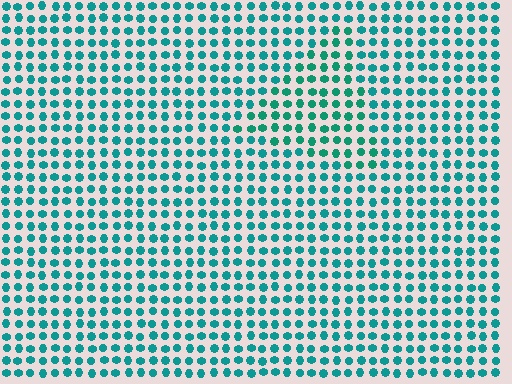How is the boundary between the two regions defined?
The boundary is defined purely by a slight shift in hue (about 17 degrees). Spacing, size, and orientation are identical on both sides.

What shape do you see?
I see a triangle.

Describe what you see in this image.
The image is filled with small teal elements in a uniform arrangement. A triangle-shaped region is visible where the elements are tinted to a slightly different hue, forming a subtle color boundary.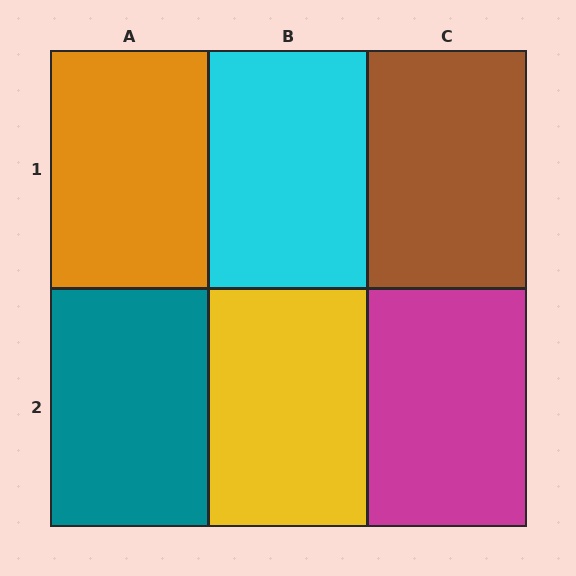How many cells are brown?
1 cell is brown.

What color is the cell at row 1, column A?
Orange.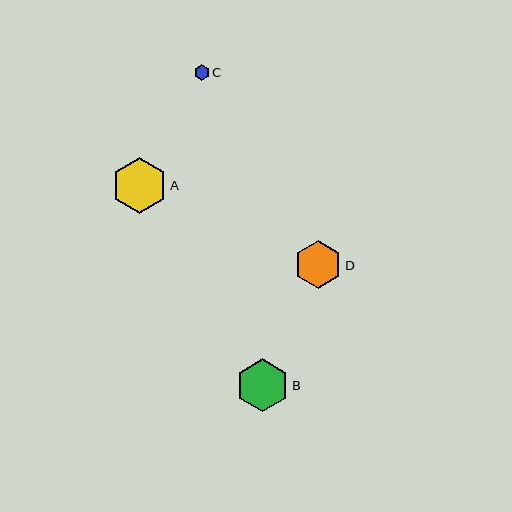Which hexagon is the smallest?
Hexagon C is the smallest with a size of approximately 15 pixels.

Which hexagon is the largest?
Hexagon A is the largest with a size of approximately 56 pixels.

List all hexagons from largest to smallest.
From largest to smallest: A, B, D, C.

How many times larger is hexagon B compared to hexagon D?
Hexagon B is approximately 1.1 times the size of hexagon D.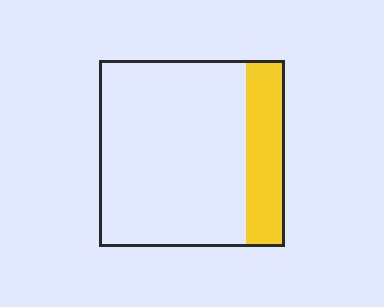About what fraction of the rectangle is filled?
About one fifth (1/5).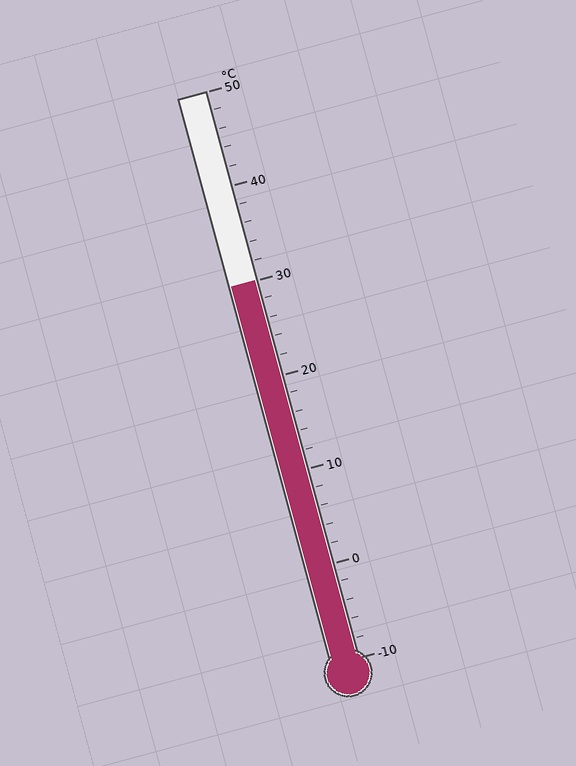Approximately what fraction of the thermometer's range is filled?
The thermometer is filled to approximately 65% of its range.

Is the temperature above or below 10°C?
The temperature is above 10°C.